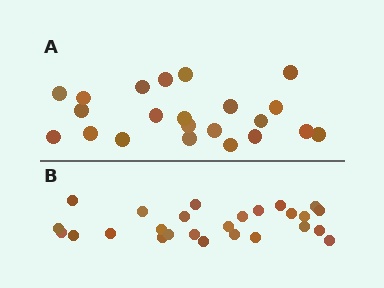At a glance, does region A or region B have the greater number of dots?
Region B (the bottom region) has more dots.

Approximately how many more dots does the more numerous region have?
Region B has about 4 more dots than region A.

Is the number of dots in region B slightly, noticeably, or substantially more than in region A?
Region B has only slightly more — the two regions are fairly close. The ratio is roughly 1.2 to 1.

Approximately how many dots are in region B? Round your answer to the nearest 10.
About 30 dots. (The exact count is 26, which rounds to 30.)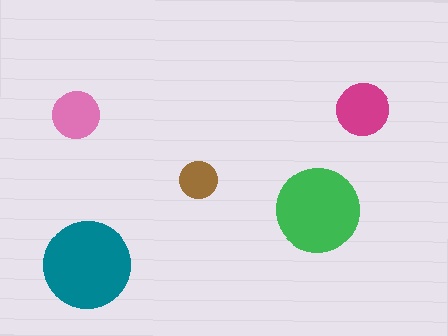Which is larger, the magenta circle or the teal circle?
The teal one.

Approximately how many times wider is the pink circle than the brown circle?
About 1.5 times wider.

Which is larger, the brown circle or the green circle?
The green one.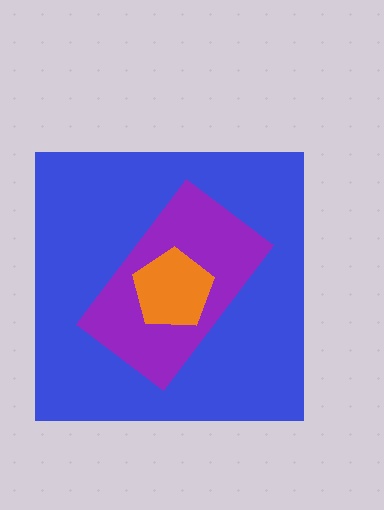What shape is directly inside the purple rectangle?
The orange pentagon.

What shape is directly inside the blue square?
The purple rectangle.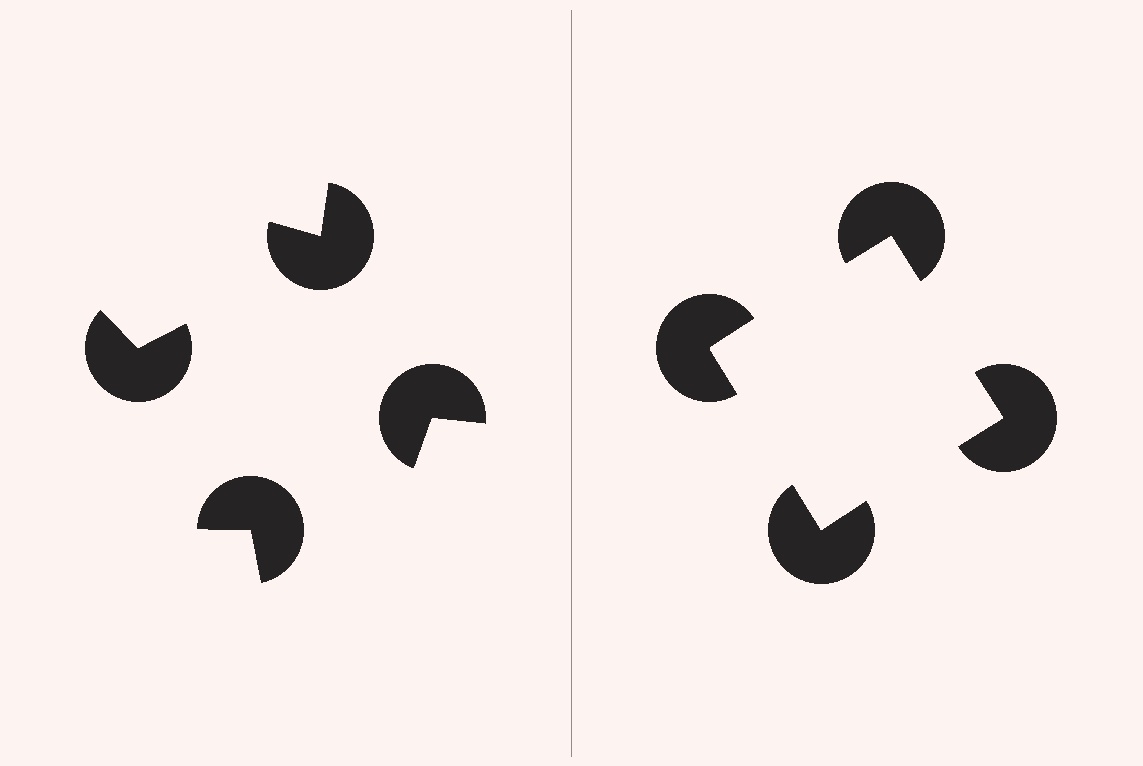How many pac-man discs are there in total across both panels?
8 — 4 on each side.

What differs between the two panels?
The pac-man discs are positioned identically on both sides; only the wedge orientations differ. On the right they align to a square; on the left they are misaligned.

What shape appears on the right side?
An illusory square.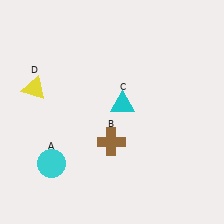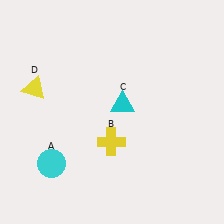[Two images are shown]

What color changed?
The cross (B) changed from brown in Image 1 to yellow in Image 2.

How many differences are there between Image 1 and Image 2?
There is 1 difference between the two images.